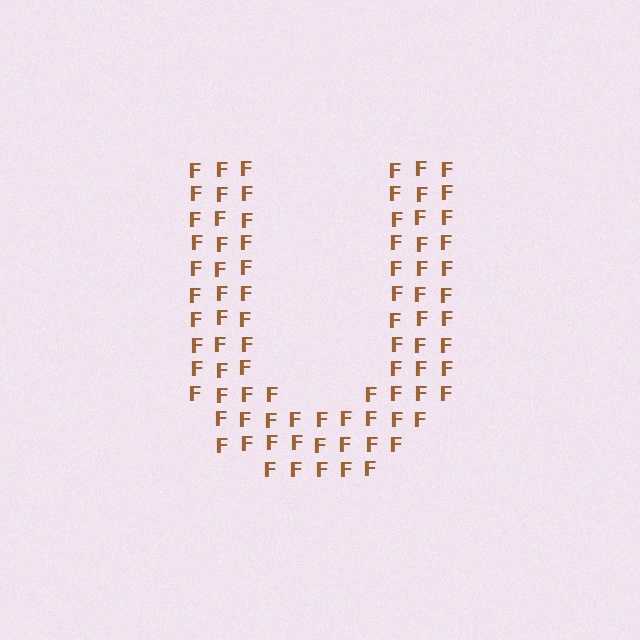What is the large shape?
The large shape is the letter U.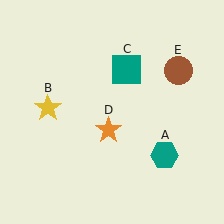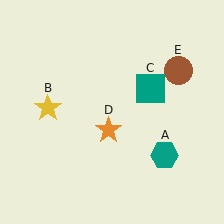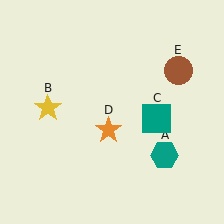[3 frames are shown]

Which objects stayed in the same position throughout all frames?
Teal hexagon (object A) and yellow star (object B) and orange star (object D) and brown circle (object E) remained stationary.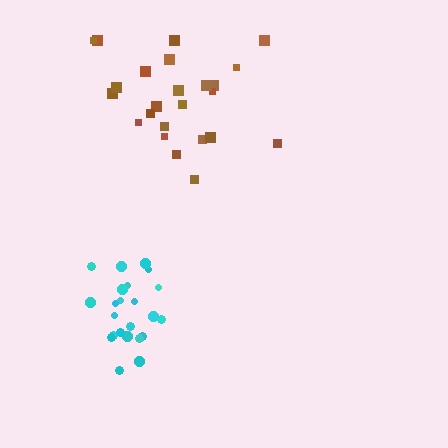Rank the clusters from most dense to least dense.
cyan, brown.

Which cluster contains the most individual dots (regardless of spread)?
Brown (24).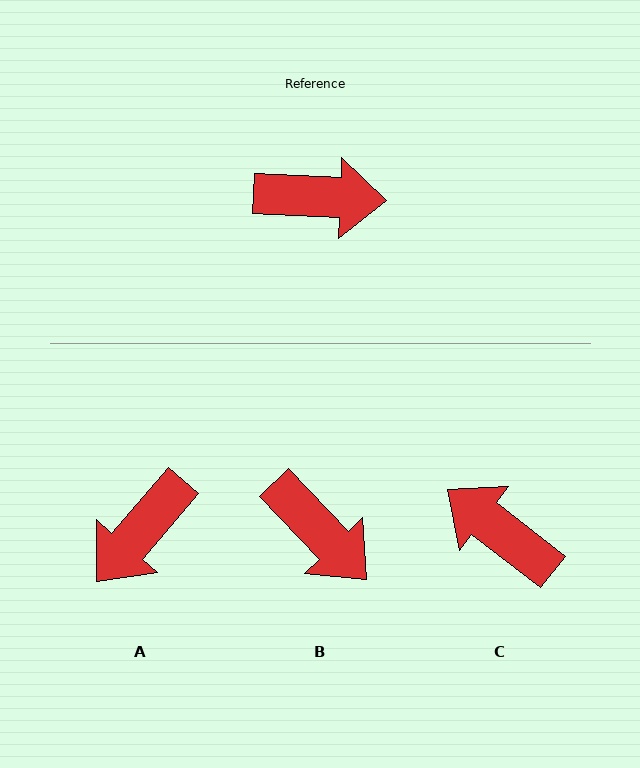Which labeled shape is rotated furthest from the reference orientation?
C, about 145 degrees away.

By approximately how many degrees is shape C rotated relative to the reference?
Approximately 145 degrees counter-clockwise.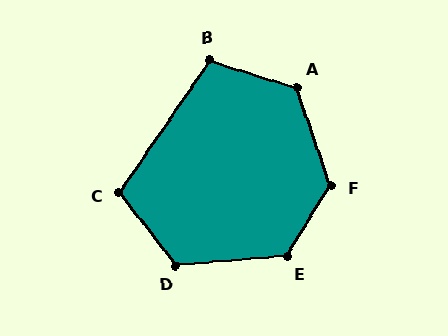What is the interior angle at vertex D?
Approximately 124 degrees (obtuse).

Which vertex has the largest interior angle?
F, at approximately 129 degrees.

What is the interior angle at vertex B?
Approximately 108 degrees (obtuse).